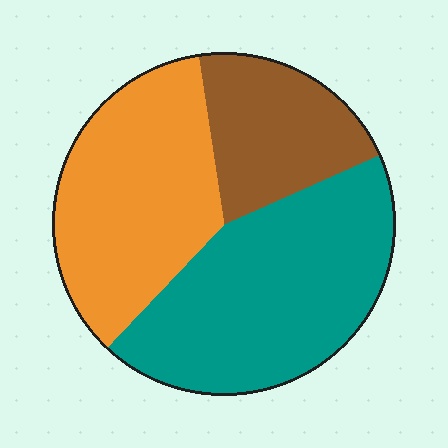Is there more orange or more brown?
Orange.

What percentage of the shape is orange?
Orange takes up between a quarter and a half of the shape.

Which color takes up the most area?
Teal, at roughly 45%.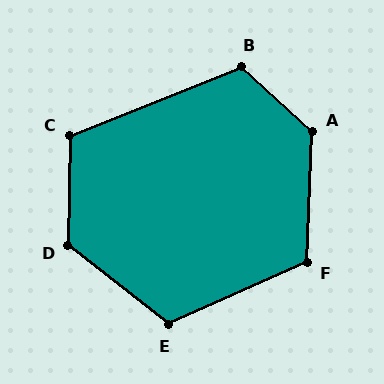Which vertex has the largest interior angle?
A, at approximately 130 degrees.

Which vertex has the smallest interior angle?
C, at approximately 113 degrees.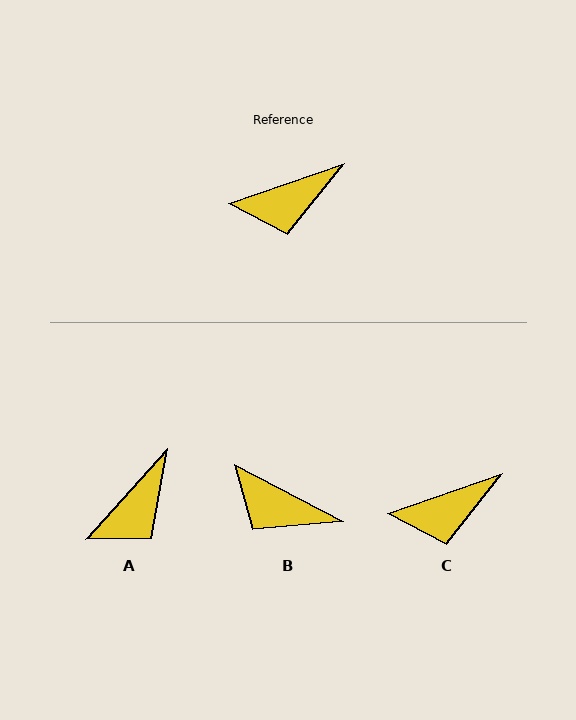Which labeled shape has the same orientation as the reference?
C.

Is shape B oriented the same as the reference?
No, it is off by about 47 degrees.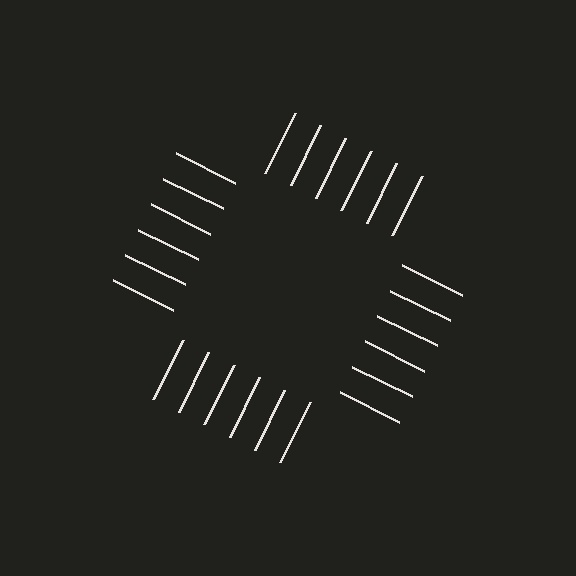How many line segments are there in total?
24 — 6 along each of the 4 edges.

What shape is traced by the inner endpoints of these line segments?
An illusory square — the line segments terminate on its edges but no continuous stroke is drawn.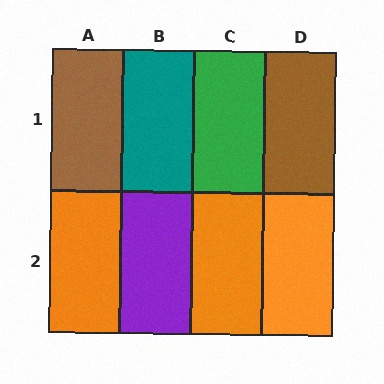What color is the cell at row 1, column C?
Green.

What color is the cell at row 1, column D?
Brown.